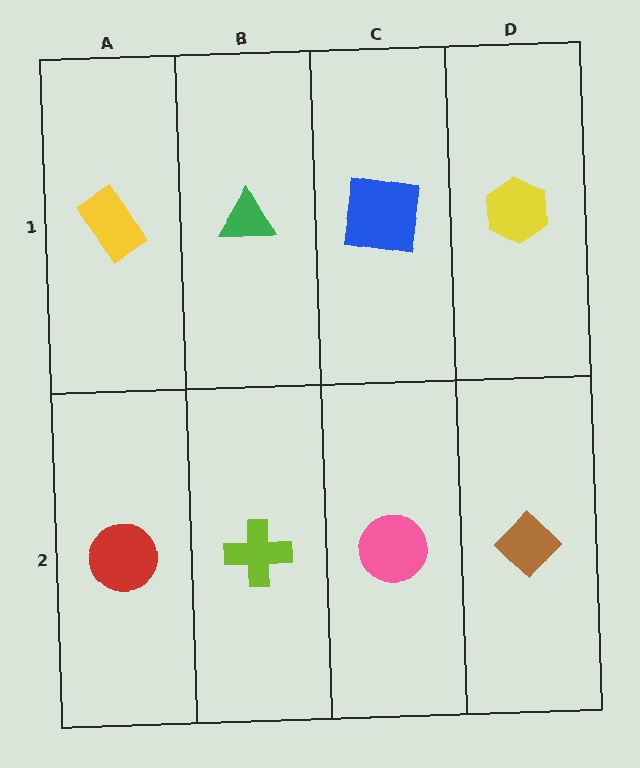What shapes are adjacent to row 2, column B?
A green triangle (row 1, column B), a red circle (row 2, column A), a pink circle (row 2, column C).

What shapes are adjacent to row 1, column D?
A brown diamond (row 2, column D), a blue square (row 1, column C).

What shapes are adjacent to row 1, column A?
A red circle (row 2, column A), a green triangle (row 1, column B).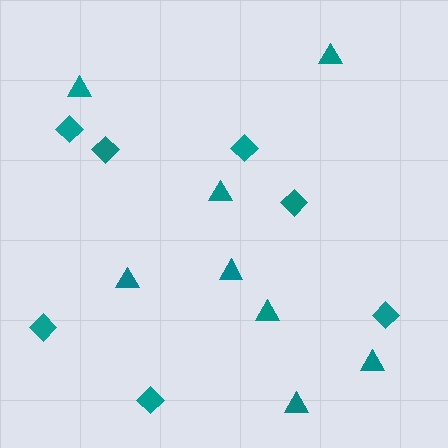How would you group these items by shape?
There are 2 groups: one group of diamonds (7) and one group of triangles (8).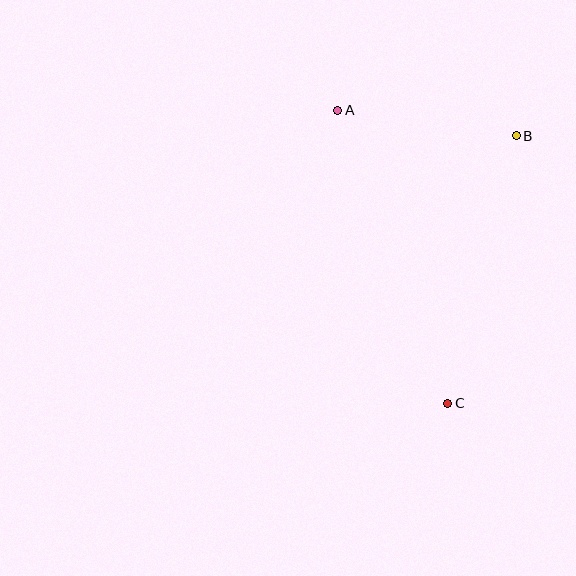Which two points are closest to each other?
Points A and B are closest to each other.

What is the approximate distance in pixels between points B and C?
The distance between B and C is approximately 276 pixels.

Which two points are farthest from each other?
Points A and C are farthest from each other.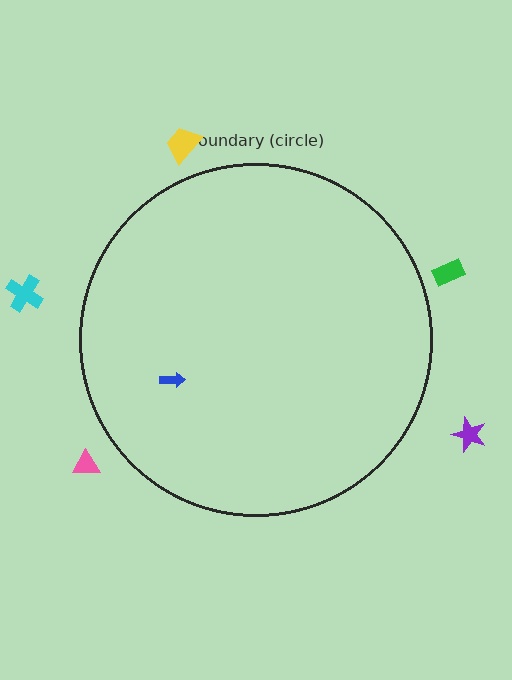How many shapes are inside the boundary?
1 inside, 5 outside.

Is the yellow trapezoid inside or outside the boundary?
Outside.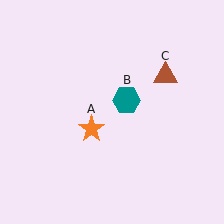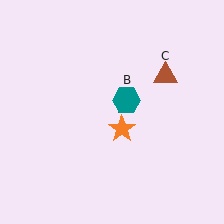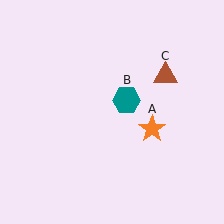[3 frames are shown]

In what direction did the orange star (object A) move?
The orange star (object A) moved right.